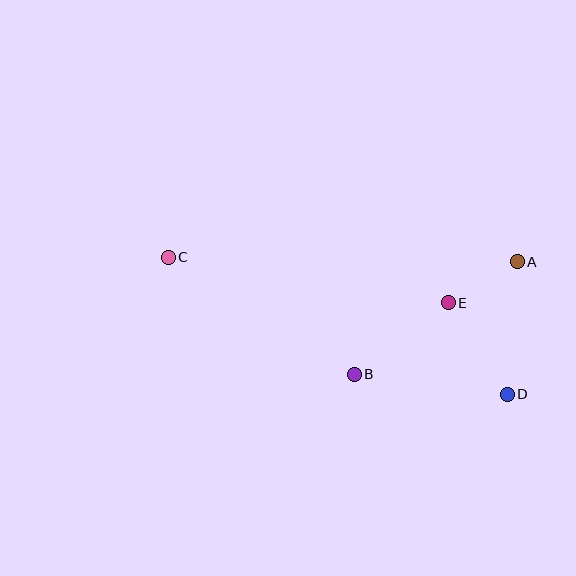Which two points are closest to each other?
Points A and E are closest to each other.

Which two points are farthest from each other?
Points C and D are farthest from each other.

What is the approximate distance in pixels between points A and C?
The distance between A and C is approximately 349 pixels.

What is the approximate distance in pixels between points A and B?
The distance between A and B is approximately 198 pixels.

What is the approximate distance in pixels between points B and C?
The distance between B and C is approximately 220 pixels.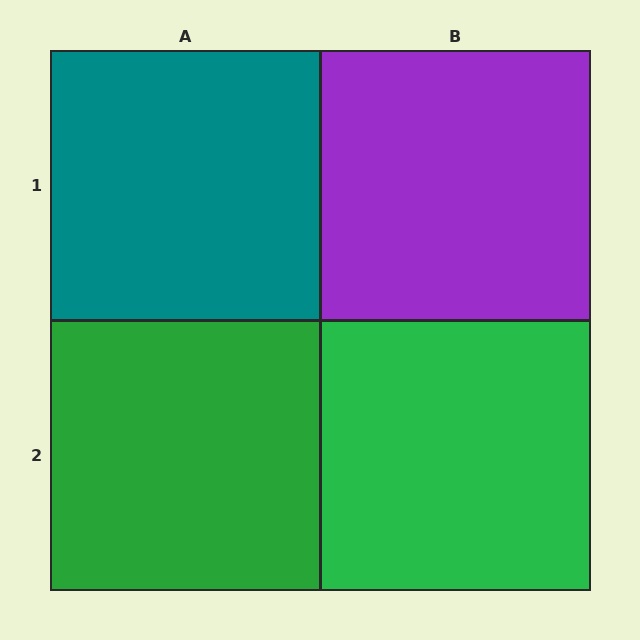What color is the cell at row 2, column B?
Green.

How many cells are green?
2 cells are green.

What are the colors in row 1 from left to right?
Teal, purple.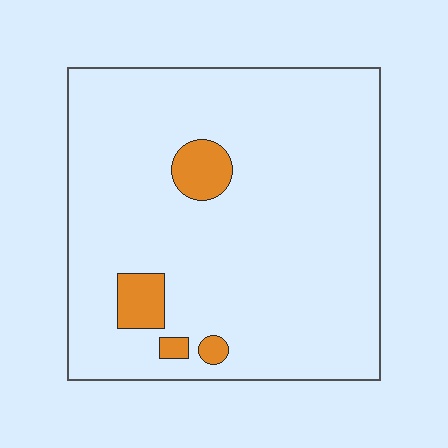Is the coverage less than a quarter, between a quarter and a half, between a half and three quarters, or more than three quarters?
Less than a quarter.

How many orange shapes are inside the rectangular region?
4.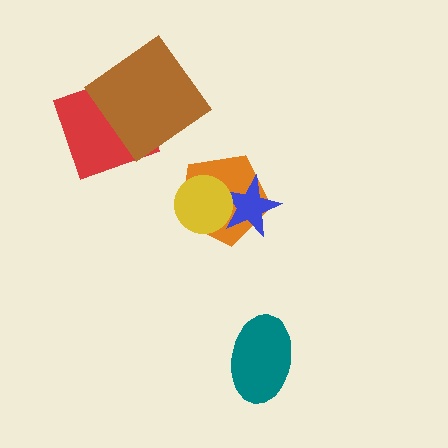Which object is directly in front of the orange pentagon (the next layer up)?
The blue star is directly in front of the orange pentagon.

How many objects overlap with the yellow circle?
2 objects overlap with the yellow circle.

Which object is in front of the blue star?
The yellow circle is in front of the blue star.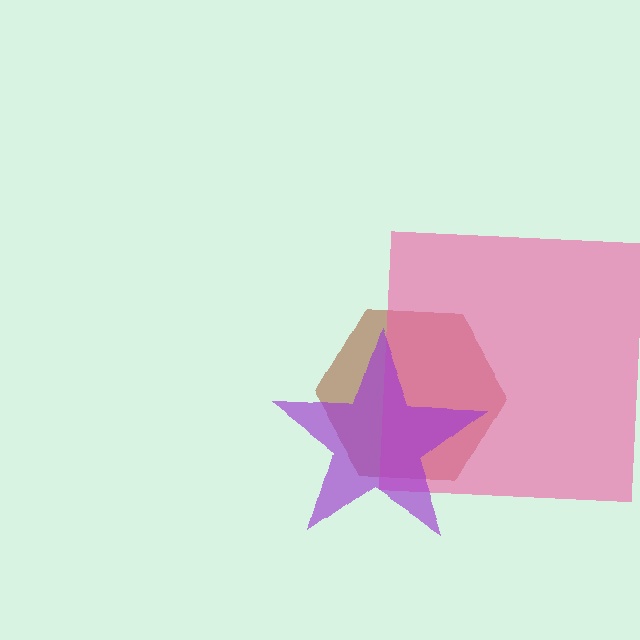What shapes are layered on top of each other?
The layered shapes are: a brown hexagon, a pink square, a purple star.